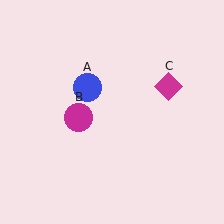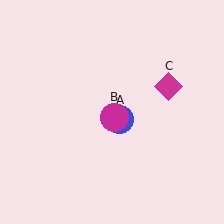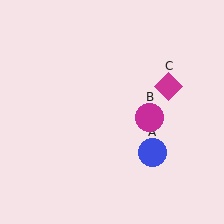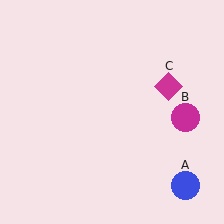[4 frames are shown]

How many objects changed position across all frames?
2 objects changed position: blue circle (object A), magenta circle (object B).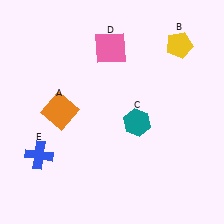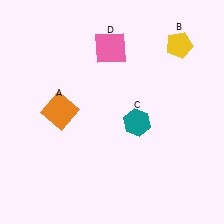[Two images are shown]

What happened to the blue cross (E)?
The blue cross (E) was removed in Image 2. It was in the bottom-left area of Image 1.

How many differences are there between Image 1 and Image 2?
There is 1 difference between the two images.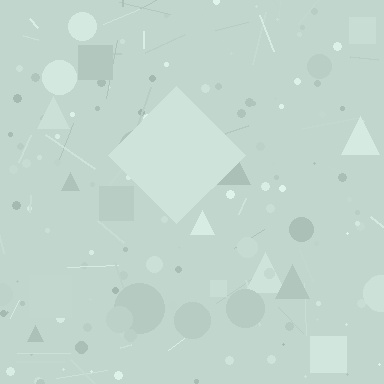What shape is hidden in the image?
A diamond is hidden in the image.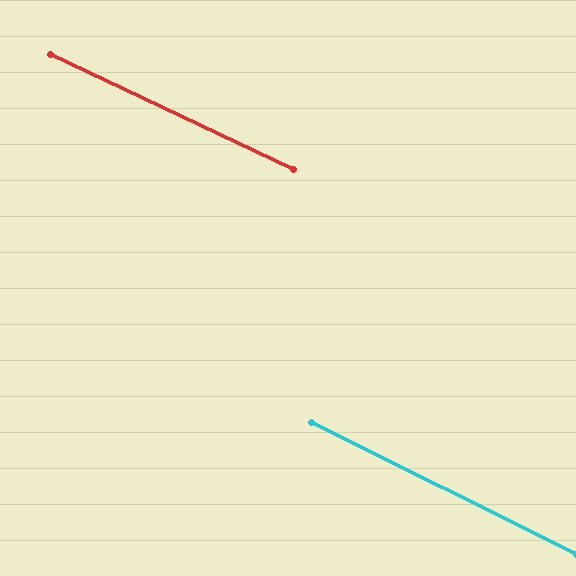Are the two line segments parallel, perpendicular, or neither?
Parallel — their directions differ by only 1.0°.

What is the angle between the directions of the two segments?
Approximately 1 degree.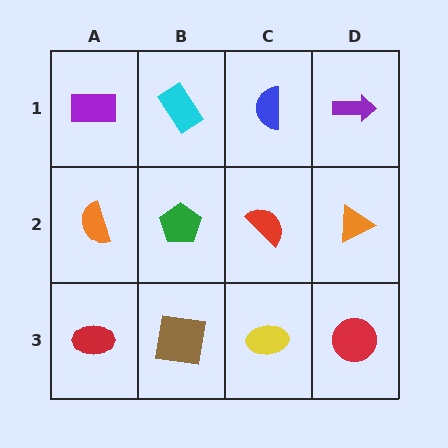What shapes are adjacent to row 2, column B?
A cyan rectangle (row 1, column B), a brown square (row 3, column B), an orange semicircle (row 2, column A), a red semicircle (row 2, column C).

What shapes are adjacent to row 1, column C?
A red semicircle (row 2, column C), a cyan rectangle (row 1, column B), a purple arrow (row 1, column D).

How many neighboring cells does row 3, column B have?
3.